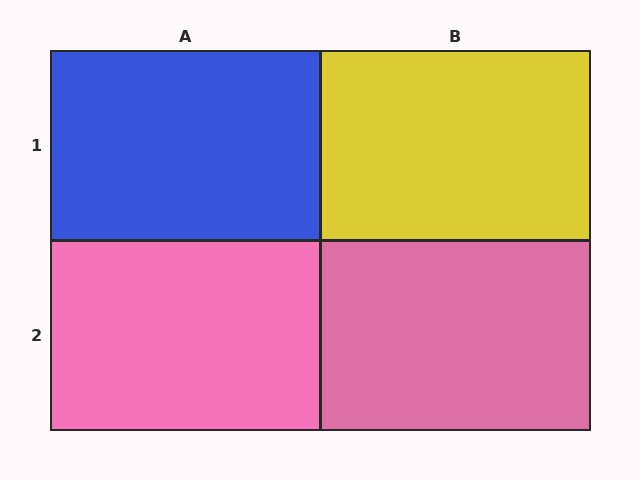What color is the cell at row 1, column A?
Blue.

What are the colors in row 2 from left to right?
Pink, pink.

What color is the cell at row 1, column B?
Yellow.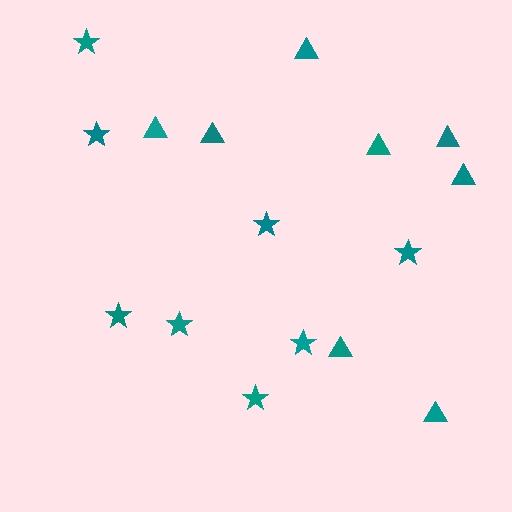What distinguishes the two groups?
There are 2 groups: one group of stars (8) and one group of triangles (8).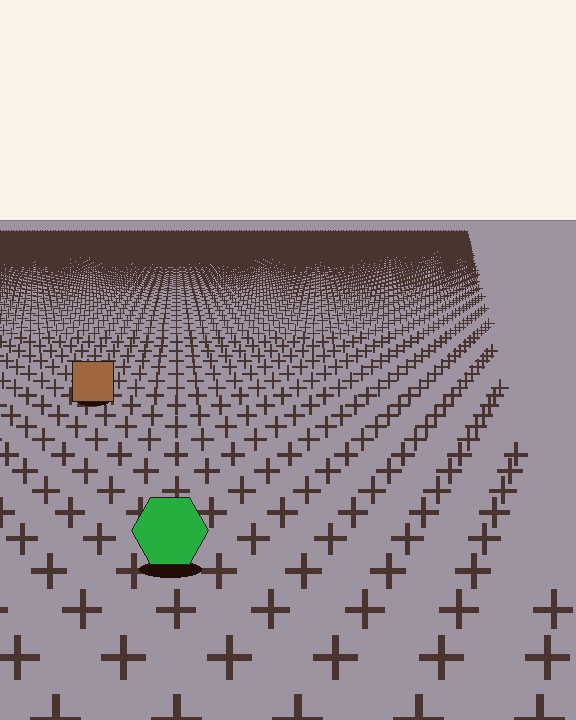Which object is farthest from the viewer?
The brown square is farthest from the viewer. It appears smaller and the ground texture around it is denser.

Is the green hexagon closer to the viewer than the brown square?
Yes. The green hexagon is closer — you can tell from the texture gradient: the ground texture is coarser near it.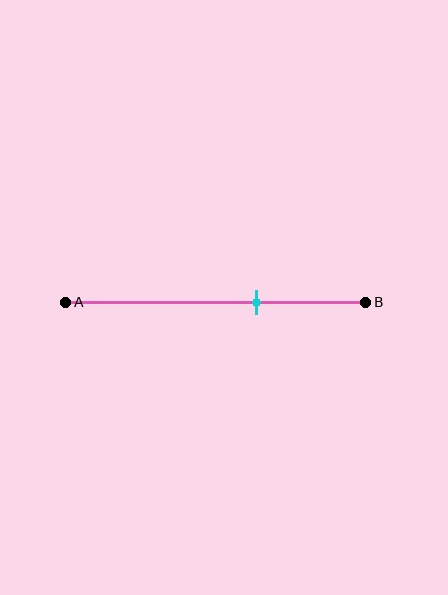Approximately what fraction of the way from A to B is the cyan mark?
The cyan mark is approximately 65% of the way from A to B.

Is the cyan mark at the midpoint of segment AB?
No, the mark is at about 65% from A, not at the 50% midpoint.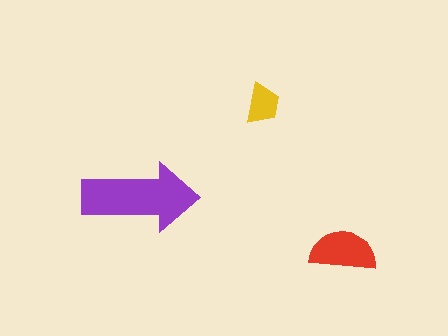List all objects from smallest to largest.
The yellow trapezoid, the red semicircle, the purple arrow.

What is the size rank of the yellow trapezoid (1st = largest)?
3rd.